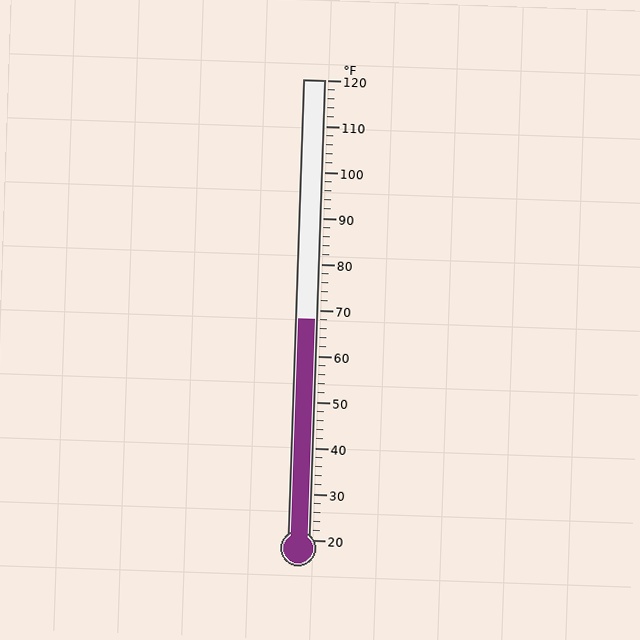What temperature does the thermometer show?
The thermometer shows approximately 68°F.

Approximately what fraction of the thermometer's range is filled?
The thermometer is filled to approximately 50% of its range.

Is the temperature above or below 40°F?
The temperature is above 40°F.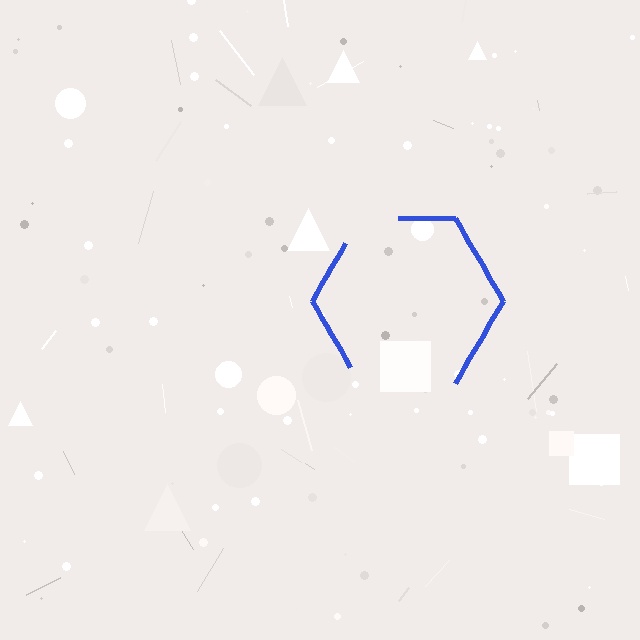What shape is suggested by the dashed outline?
The dashed outline suggests a hexagon.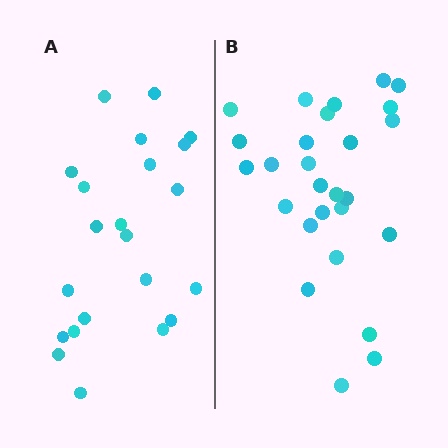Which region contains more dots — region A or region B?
Region B (the right region) has more dots.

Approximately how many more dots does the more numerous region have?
Region B has about 5 more dots than region A.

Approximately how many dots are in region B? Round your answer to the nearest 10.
About 30 dots. (The exact count is 27, which rounds to 30.)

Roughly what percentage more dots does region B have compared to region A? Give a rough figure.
About 25% more.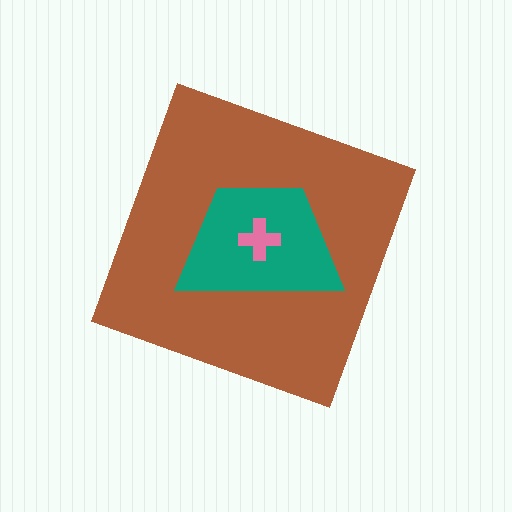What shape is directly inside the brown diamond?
The teal trapezoid.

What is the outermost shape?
The brown diamond.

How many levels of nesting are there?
3.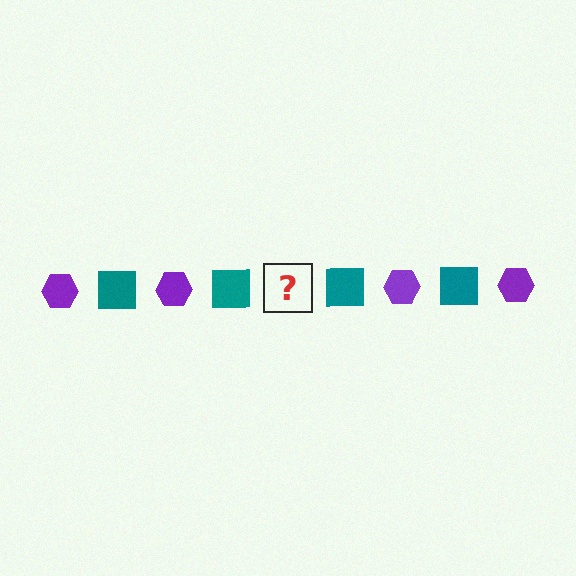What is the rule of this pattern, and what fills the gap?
The rule is that the pattern alternates between purple hexagon and teal square. The gap should be filled with a purple hexagon.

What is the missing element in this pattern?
The missing element is a purple hexagon.